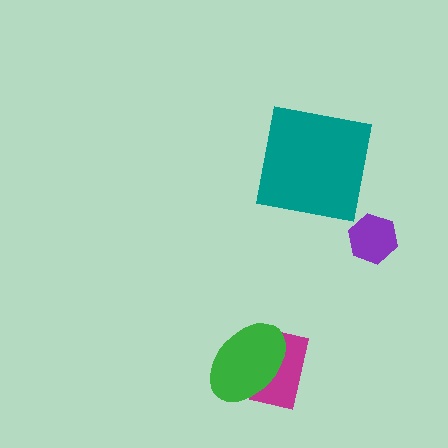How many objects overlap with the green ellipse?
1 object overlaps with the green ellipse.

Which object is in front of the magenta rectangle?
The green ellipse is in front of the magenta rectangle.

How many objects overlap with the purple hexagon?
0 objects overlap with the purple hexagon.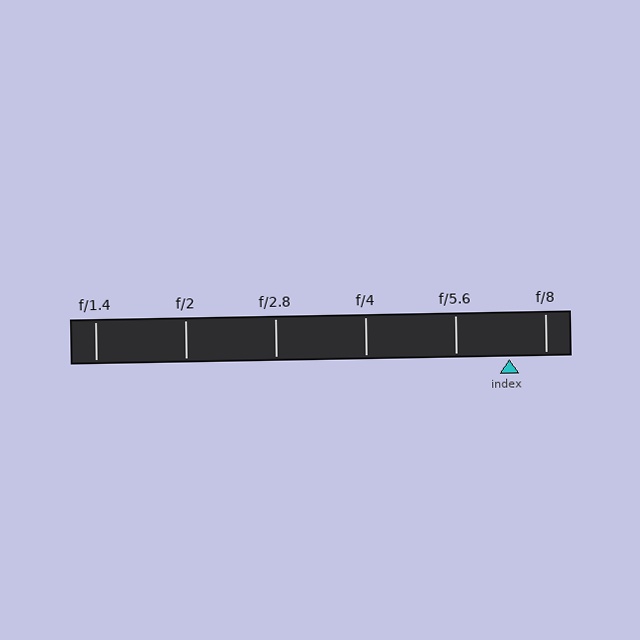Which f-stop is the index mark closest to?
The index mark is closest to f/8.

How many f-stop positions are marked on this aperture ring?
There are 6 f-stop positions marked.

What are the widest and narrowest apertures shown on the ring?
The widest aperture shown is f/1.4 and the narrowest is f/8.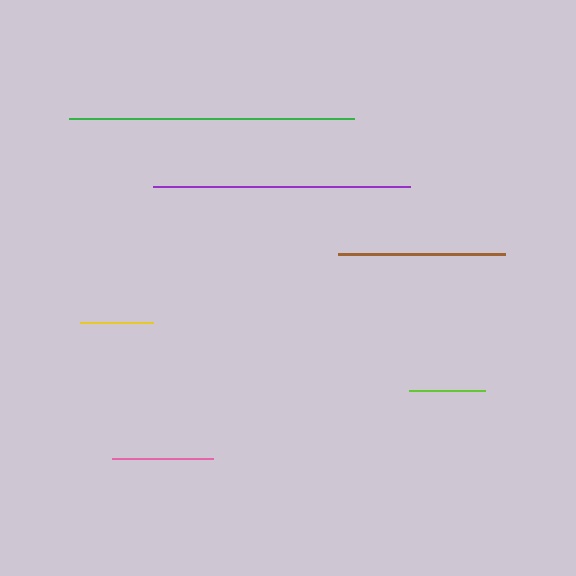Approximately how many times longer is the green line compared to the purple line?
The green line is approximately 1.1 times the length of the purple line.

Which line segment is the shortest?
The yellow line is the shortest at approximately 73 pixels.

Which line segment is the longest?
The green line is the longest at approximately 285 pixels.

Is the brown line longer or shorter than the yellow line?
The brown line is longer than the yellow line.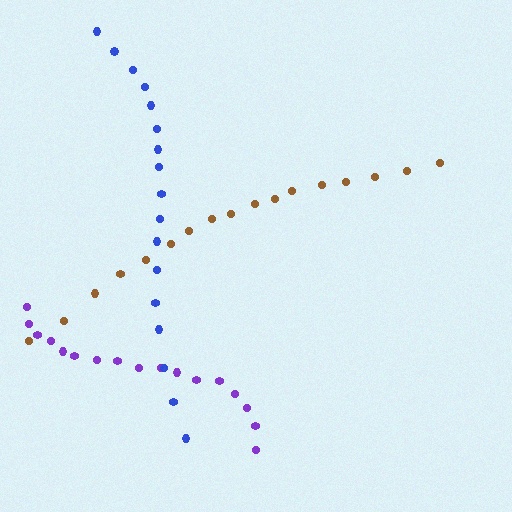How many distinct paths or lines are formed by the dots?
There are 3 distinct paths.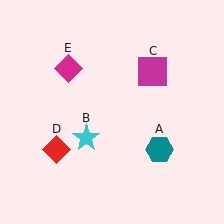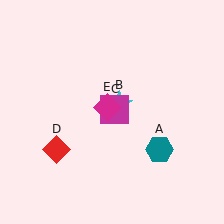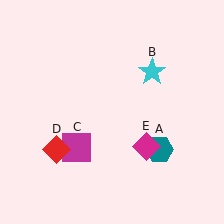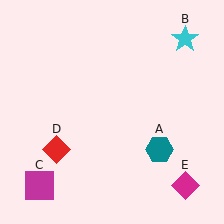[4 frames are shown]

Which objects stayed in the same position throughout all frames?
Teal hexagon (object A) and red diamond (object D) remained stationary.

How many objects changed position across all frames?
3 objects changed position: cyan star (object B), magenta square (object C), magenta diamond (object E).